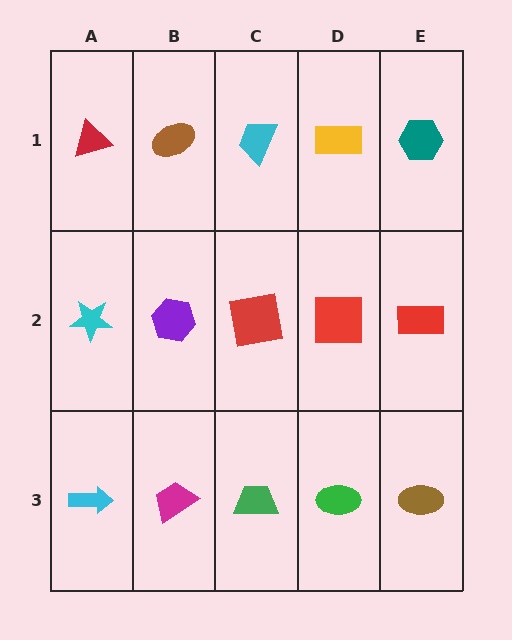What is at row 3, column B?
A magenta trapezoid.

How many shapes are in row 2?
5 shapes.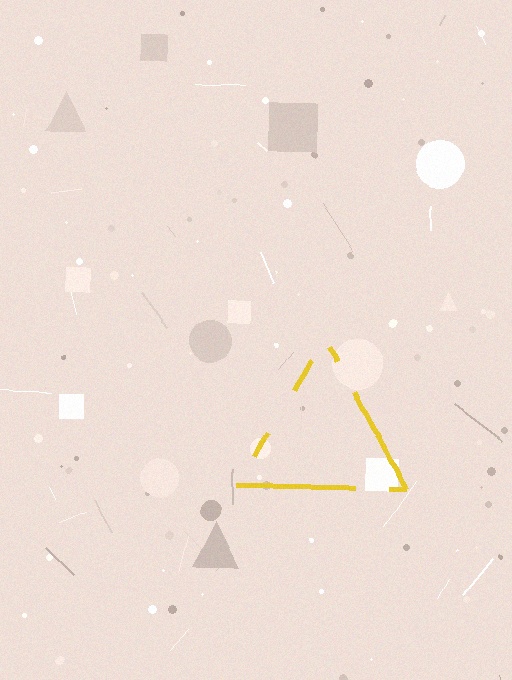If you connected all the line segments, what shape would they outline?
They would outline a triangle.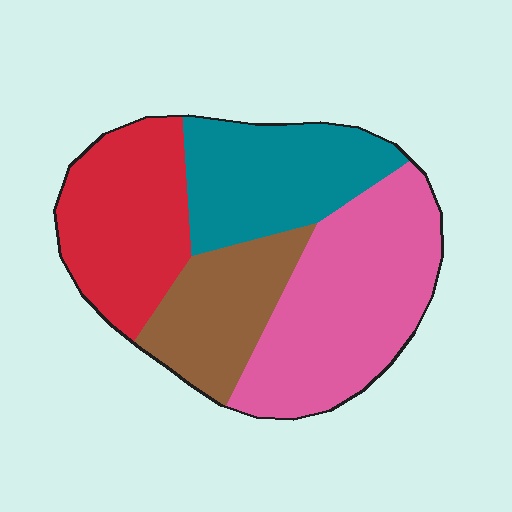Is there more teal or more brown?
Teal.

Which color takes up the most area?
Pink, at roughly 35%.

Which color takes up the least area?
Brown, at roughly 20%.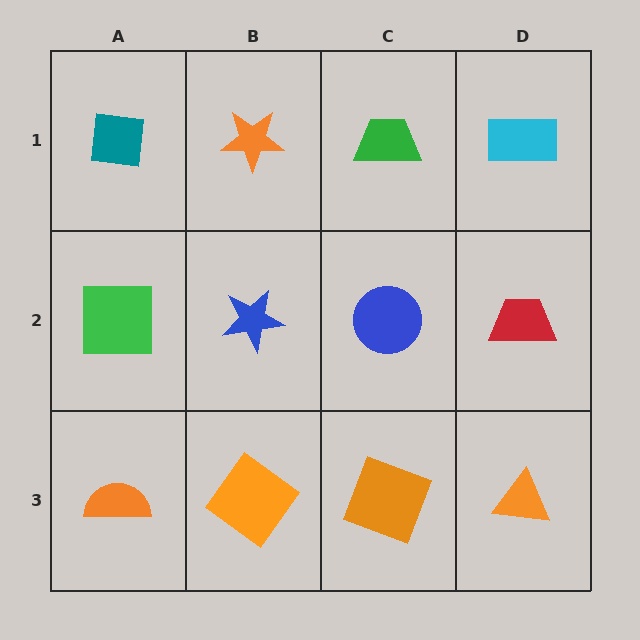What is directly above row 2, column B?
An orange star.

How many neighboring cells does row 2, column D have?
3.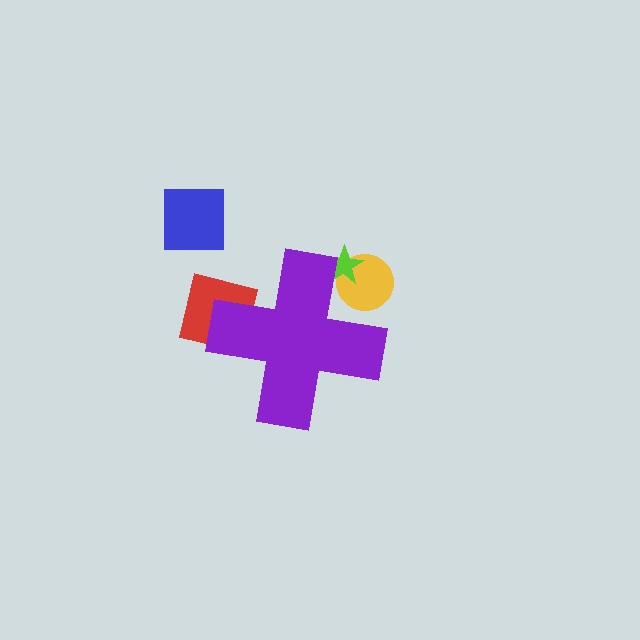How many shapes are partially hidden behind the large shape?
3 shapes are partially hidden.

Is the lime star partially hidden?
Yes, the lime star is partially hidden behind the purple cross.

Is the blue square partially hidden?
No, the blue square is fully visible.